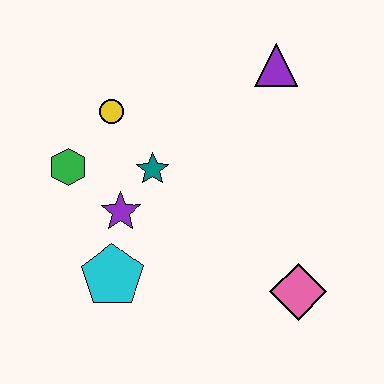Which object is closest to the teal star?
The purple star is closest to the teal star.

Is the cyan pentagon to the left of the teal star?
Yes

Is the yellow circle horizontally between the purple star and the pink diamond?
No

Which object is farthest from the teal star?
The pink diamond is farthest from the teal star.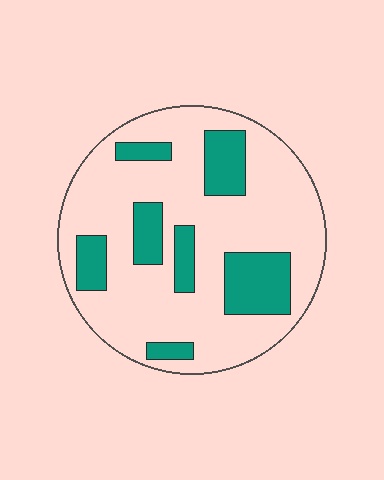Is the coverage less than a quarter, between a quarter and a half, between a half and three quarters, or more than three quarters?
Less than a quarter.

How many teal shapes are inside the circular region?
7.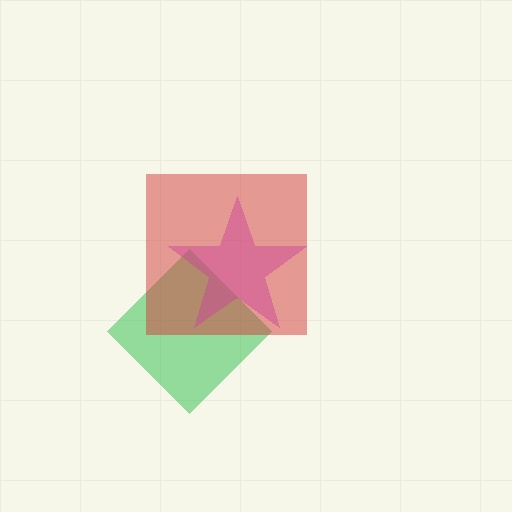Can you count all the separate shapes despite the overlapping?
Yes, there are 3 separate shapes.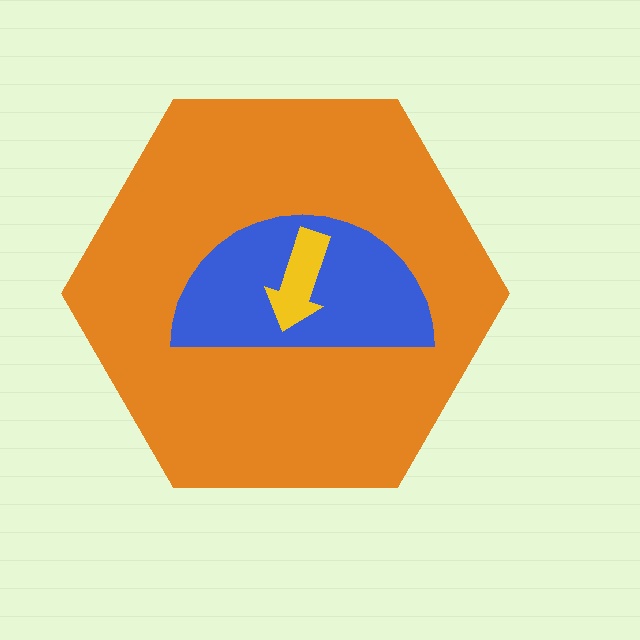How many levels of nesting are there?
3.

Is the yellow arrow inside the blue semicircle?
Yes.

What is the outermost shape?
The orange hexagon.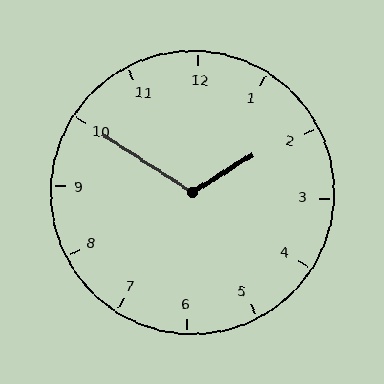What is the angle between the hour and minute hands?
Approximately 115 degrees.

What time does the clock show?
1:50.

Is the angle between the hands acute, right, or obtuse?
It is obtuse.